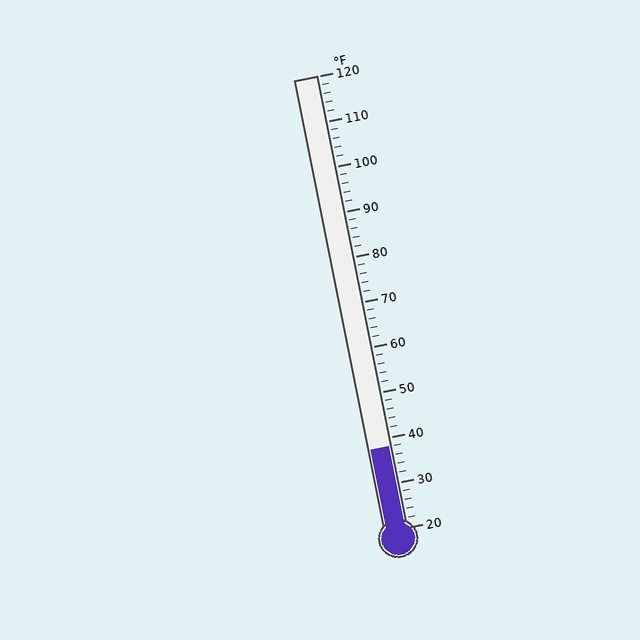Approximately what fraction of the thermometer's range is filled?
The thermometer is filled to approximately 20% of its range.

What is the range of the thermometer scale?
The thermometer scale ranges from 20°F to 120°F.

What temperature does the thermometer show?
The thermometer shows approximately 38°F.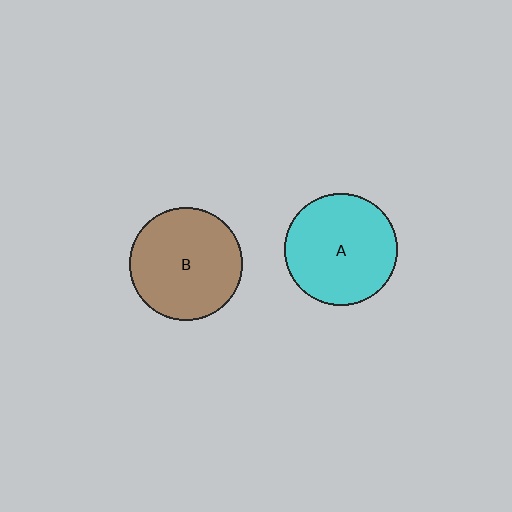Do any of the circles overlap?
No, none of the circles overlap.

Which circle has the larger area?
Circle B (brown).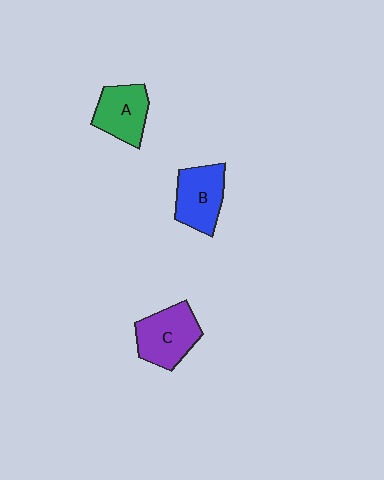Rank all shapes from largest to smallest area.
From largest to smallest: C (purple), B (blue), A (green).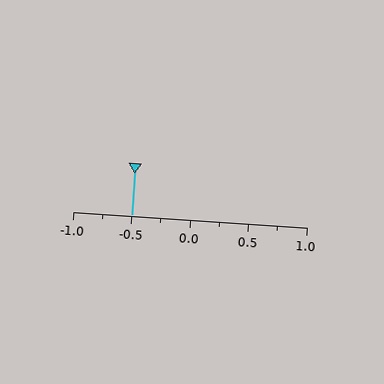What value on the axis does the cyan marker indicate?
The marker indicates approximately -0.5.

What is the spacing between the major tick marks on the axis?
The major ticks are spaced 0.5 apart.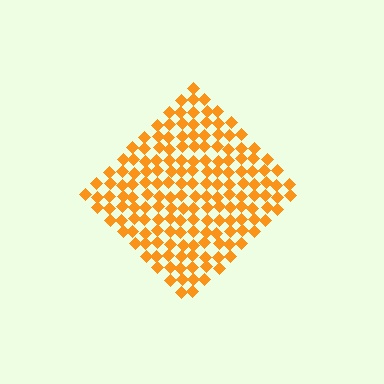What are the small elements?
The small elements are diamonds.